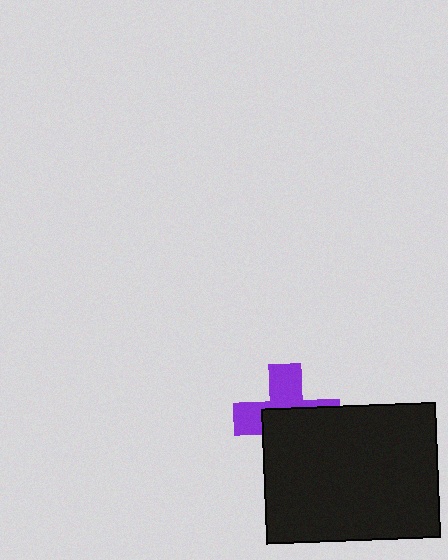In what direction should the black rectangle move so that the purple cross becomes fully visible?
The black rectangle should move down. That is the shortest direction to clear the overlap and leave the purple cross fully visible.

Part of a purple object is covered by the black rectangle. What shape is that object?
It is a cross.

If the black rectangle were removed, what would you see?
You would see the complete purple cross.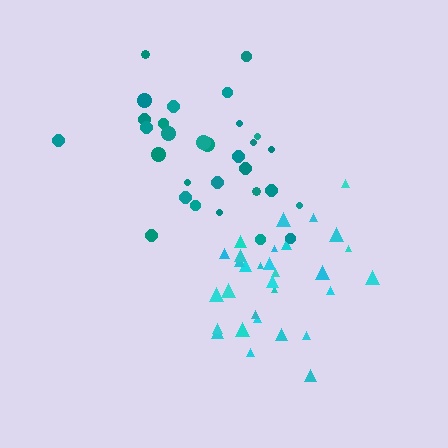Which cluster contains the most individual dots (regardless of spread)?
Cyan (31).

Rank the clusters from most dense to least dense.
teal, cyan.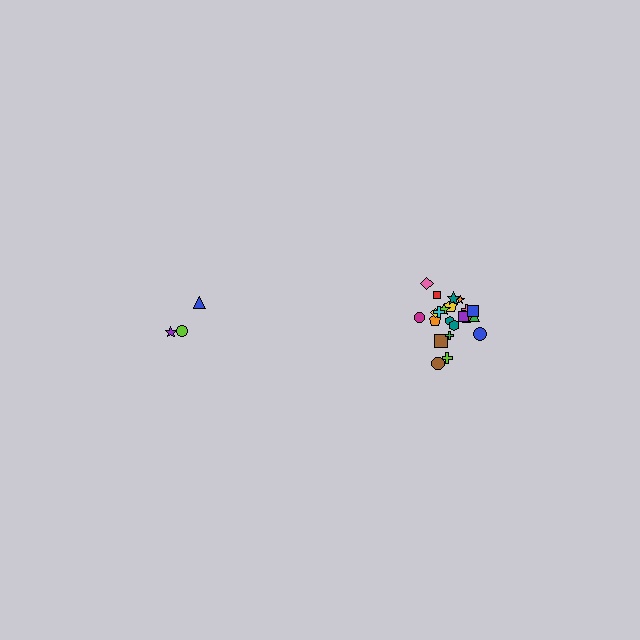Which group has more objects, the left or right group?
The right group.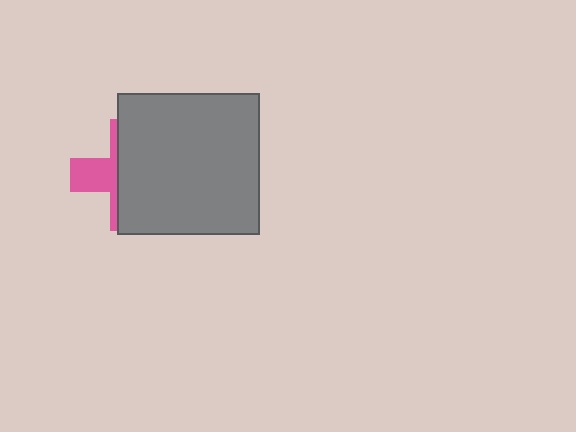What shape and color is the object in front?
The object in front is a gray square.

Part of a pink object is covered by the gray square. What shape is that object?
It is a cross.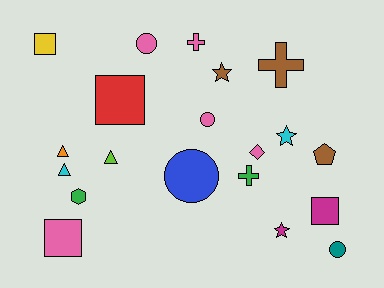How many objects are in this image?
There are 20 objects.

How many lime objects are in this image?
There is 1 lime object.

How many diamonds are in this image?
There is 1 diamond.